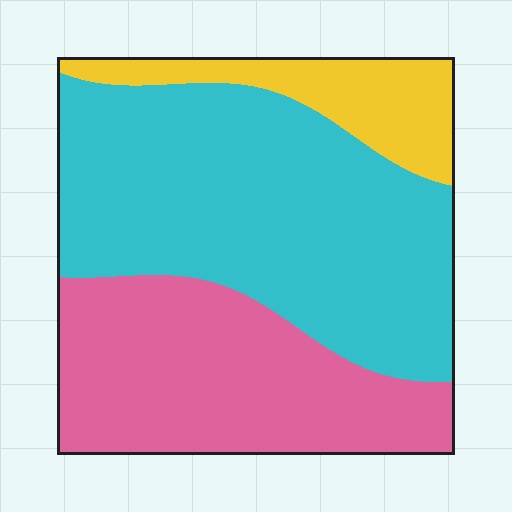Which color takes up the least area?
Yellow, at roughly 15%.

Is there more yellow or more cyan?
Cyan.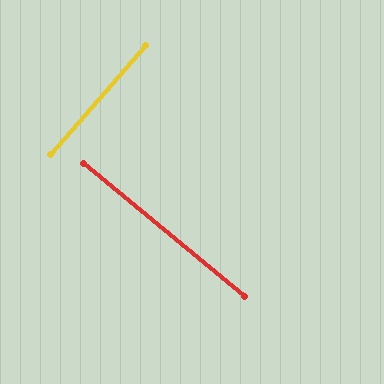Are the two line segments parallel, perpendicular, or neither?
Perpendicular — they meet at approximately 88°.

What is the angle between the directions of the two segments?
Approximately 88 degrees.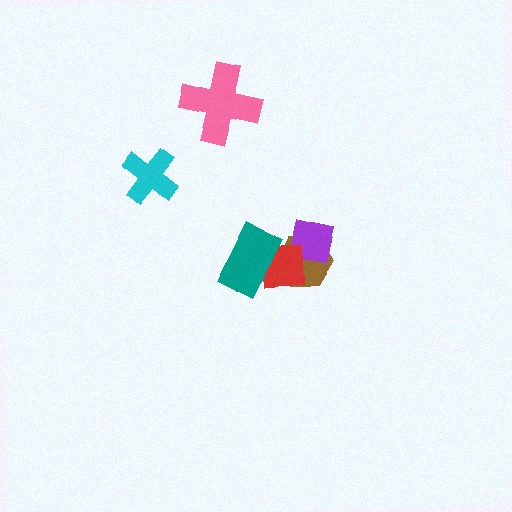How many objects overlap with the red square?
3 objects overlap with the red square.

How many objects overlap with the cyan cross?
0 objects overlap with the cyan cross.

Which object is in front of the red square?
The teal rectangle is in front of the red square.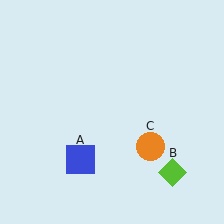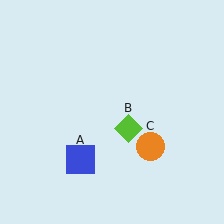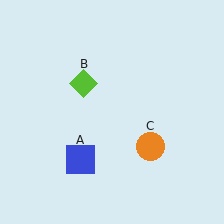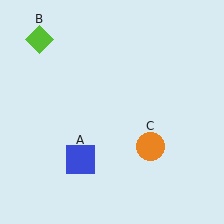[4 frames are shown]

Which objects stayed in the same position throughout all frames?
Blue square (object A) and orange circle (object C) remained stationary.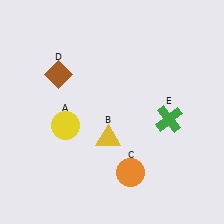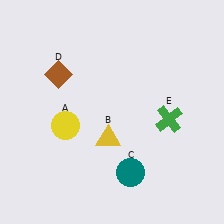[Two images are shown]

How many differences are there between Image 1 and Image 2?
There is 1 difference between the two images.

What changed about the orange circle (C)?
In Image 1, C is orange. In Image 2, it changed to teal.